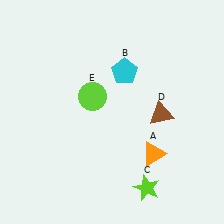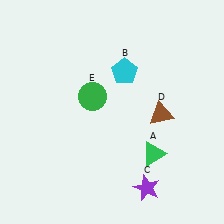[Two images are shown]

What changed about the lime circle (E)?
In Image 1, E is lime. In Image 2, it changed to green.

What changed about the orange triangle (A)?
In Image 1, A is orange. In Image 2, it changed to green.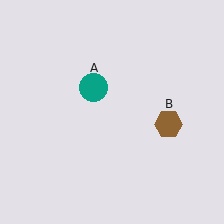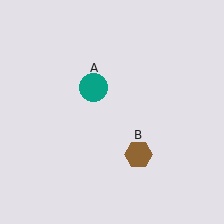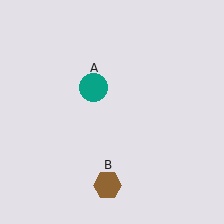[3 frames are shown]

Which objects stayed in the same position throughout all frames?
Teal circle (object A) remained stationary.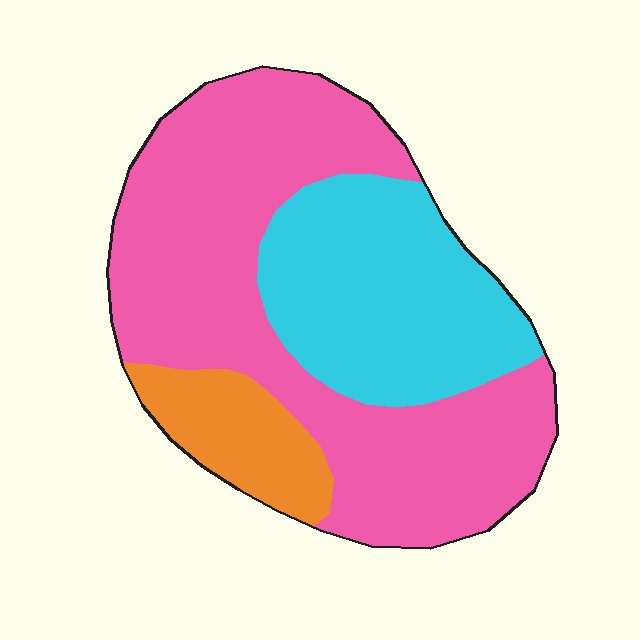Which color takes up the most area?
Pink, at roughly 60%.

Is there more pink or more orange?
Pink.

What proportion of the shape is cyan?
Cyan takes up between a sixth and a third of the shape.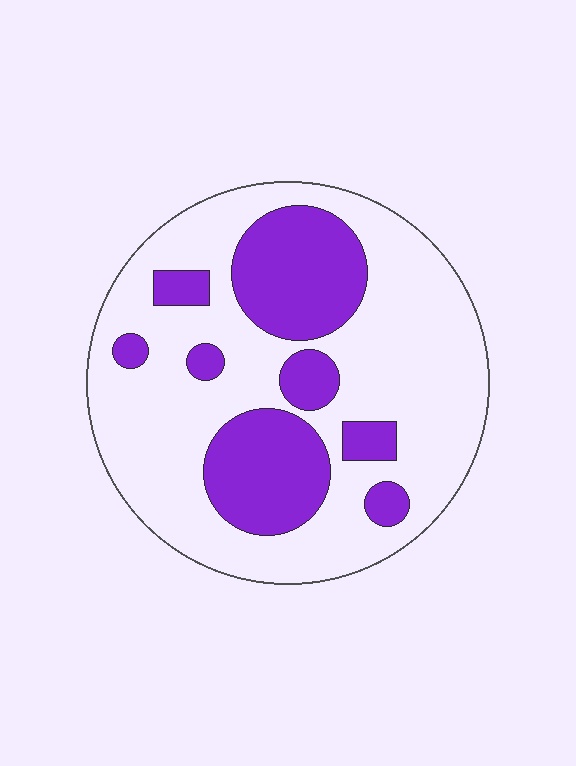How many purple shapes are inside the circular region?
8.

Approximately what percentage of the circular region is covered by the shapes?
Approximately 30%.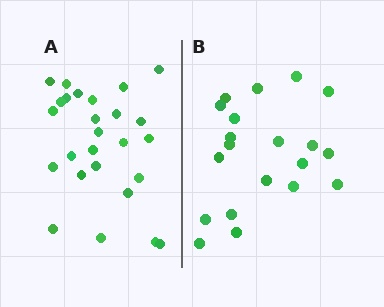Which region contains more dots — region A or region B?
Region A (the left region) has more dots.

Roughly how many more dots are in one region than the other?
Region A has about 6 more dots than region B.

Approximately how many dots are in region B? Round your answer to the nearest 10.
About 20 dots.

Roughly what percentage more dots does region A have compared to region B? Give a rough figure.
About 30% more.